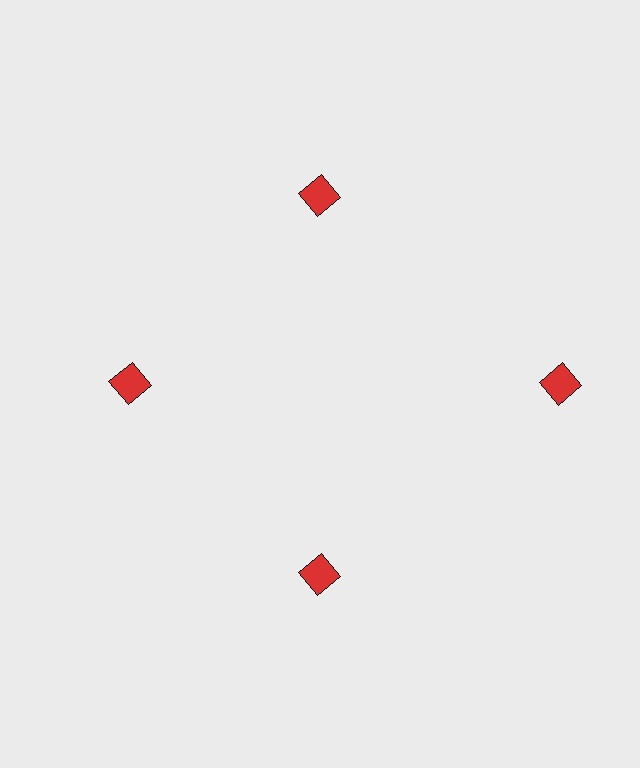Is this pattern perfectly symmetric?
No. The 4 red squares are arranged in a ring, but one element near the 3 o'clock position is pushed outward from the center, breaking the 4-fold rotational symmetry.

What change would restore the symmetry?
The symmetry would be restored by moving it inward, back onto the ring so that all 4 squares sit at equal angles and equal distance from the center.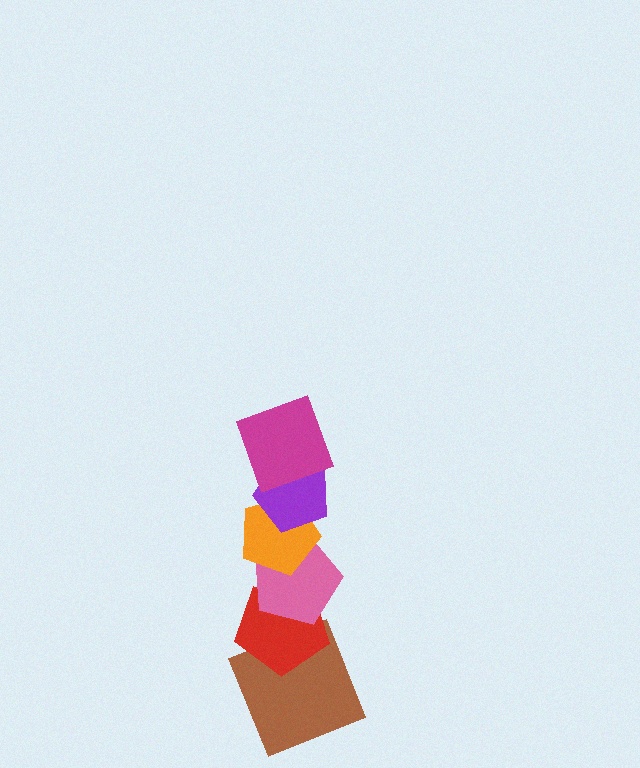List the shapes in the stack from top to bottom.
From top to bottom: the magenta square, the purple pentagon, the orange pentagon, the pink pentagon, the red pentagon, the brown square.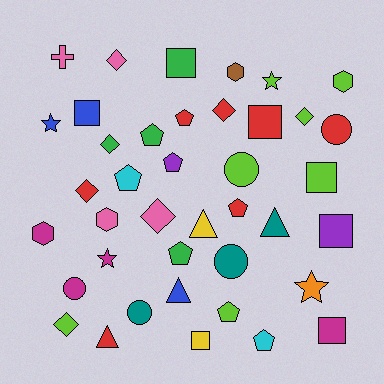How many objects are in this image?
There are 40 objects.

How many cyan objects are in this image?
There are 2 cyan objects.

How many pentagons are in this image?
There are 8 pentagons.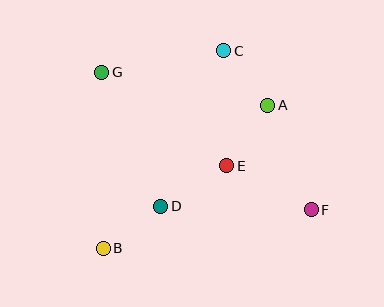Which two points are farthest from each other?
Points F and G are farthest from each other.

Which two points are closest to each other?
Points A and C are closest to each other.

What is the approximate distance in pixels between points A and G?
The distance between A and G is approximately 169 pixels.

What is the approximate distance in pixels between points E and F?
The distance between E and F is approximately 96 pixels.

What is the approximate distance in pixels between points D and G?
The distance between D and G is approximately 147 pixels.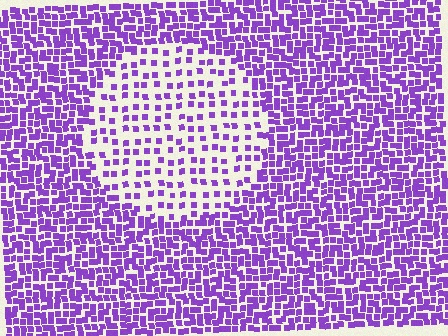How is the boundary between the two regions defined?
The boundary is defined by a change in element density (approximately 2.4x ratio). All elements are the same color, size, and shape.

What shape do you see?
I see a circle.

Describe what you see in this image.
The image contains small purple elements arranged at two different densities. A circle-shaped region is visible where the elements are less densely packed than the surrounding area.